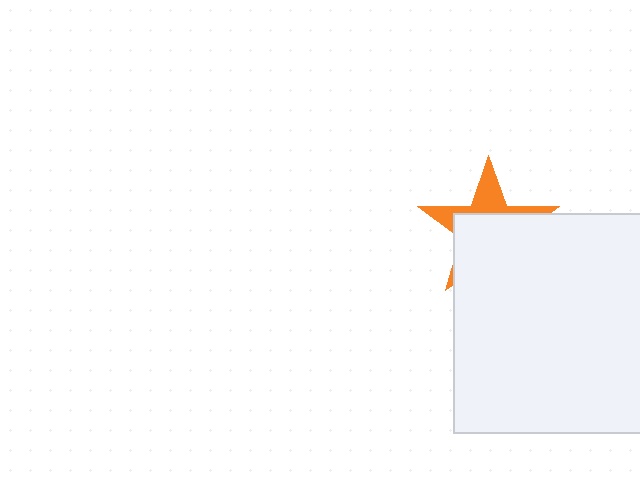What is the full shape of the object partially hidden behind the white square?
The partially hidden object is an orange star.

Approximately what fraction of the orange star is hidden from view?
Roughly 65% of the orange star is hidden behind the white square.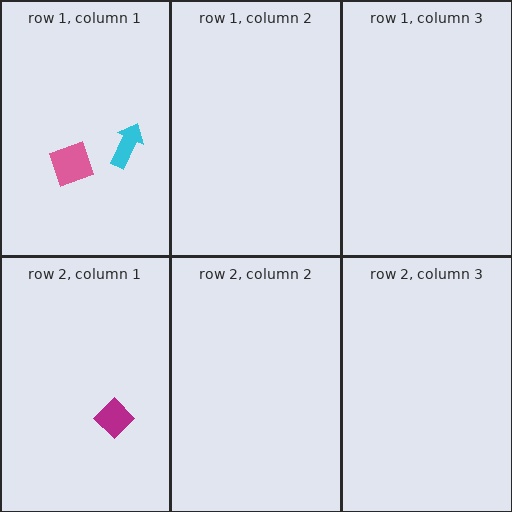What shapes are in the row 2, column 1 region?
The magenta diamond.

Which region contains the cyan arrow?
The row 1, column 1 region.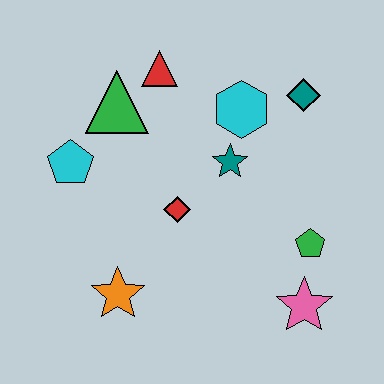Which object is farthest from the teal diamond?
The orange star is farthest from the teal diamond.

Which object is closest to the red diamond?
The teal star is closest to the red diamond.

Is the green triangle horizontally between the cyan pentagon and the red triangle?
Yes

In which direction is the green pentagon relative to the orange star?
The green pentagon is to the right of the orange star.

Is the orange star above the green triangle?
No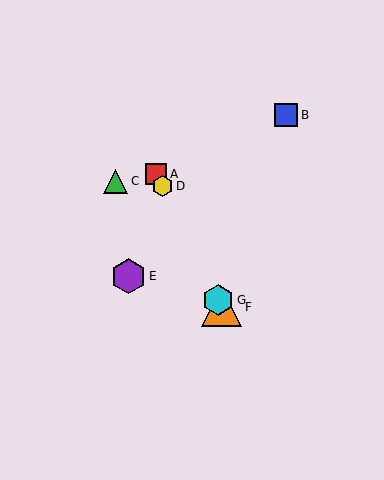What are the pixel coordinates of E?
Object E is at (128, 276).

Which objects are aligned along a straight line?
Objects A, D, F, G are aligned along a straight line.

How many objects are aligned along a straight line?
4 objects (A, D, F, G) are aligned along a straight line.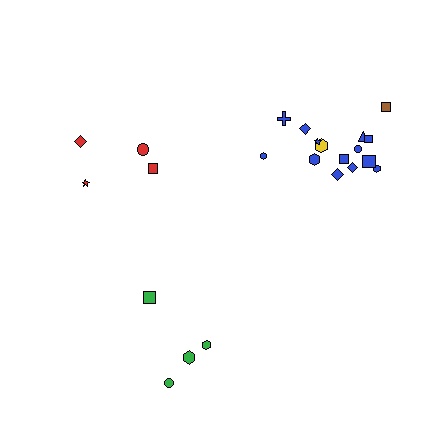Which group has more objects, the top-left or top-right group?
The top-right group.